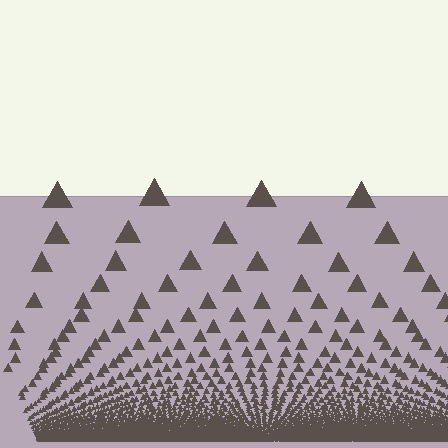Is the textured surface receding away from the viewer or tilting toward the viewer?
The surface appears to tilt toward the viewer. Texture elements get larger and sparser toward the top.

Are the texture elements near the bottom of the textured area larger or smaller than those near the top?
Smaller. The gradient is inverted — elements near the bottom are smaller and denser.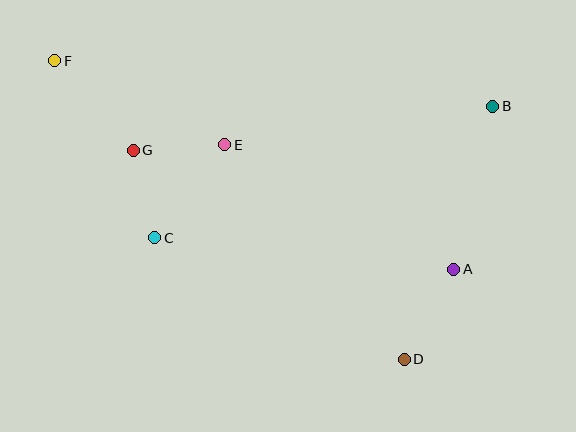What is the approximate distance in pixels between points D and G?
The distance between D and G is approximately 342 pixels.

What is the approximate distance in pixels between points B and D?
The distance between B and D is approximately 268 pixels.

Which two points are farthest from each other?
Points D and F are farthest from each other.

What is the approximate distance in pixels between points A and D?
The distance between A and D is approximately 103 pixels.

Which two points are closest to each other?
Points C and G are closest to each other.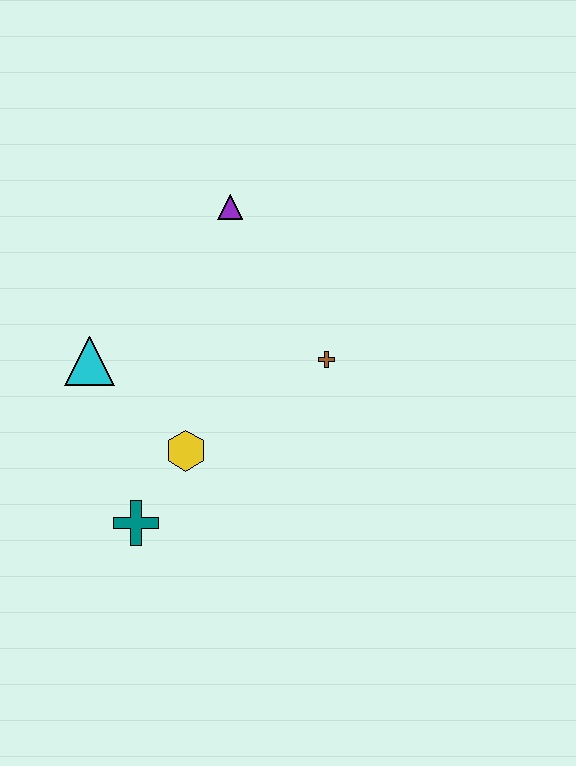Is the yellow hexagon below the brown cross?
Yes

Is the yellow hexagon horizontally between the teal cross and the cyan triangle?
No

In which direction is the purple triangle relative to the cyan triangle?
The purple triangle is above the cyan triangle.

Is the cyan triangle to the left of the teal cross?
Yes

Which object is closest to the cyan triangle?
The yellow hexagon is closest to the cyan triangle.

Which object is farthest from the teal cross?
The purple triangle is farthest from the teal cross.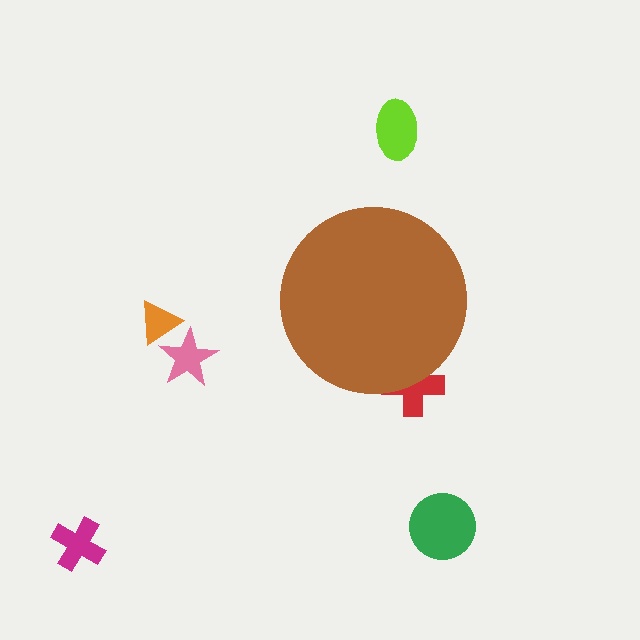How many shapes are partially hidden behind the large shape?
1 shape is partially hidden.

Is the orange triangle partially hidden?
No, the orange triangle is fully visible.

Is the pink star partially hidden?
No, the pink star is fully visible.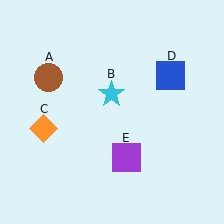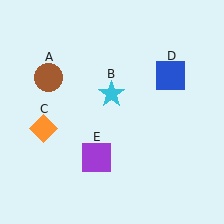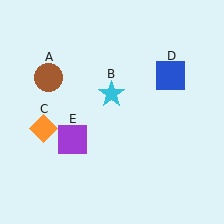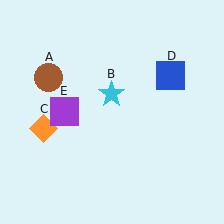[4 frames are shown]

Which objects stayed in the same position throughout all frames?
Brown circle (object A) and cyan star (object B) and orange diamond (object C) and blue square (object D) remained stationary.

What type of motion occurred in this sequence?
The purple square (object E) rotated clockwise around the center of the scene.